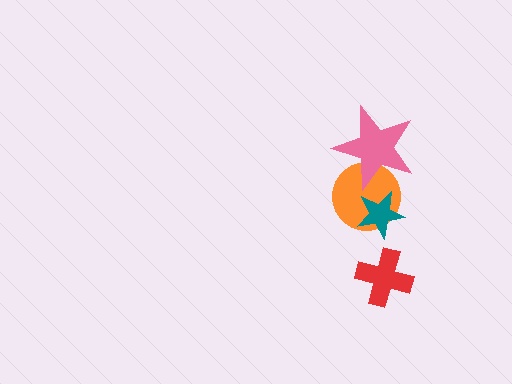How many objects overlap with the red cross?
0 objects overlap with the red cross.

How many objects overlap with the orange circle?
2 objects overlap with the orange circle.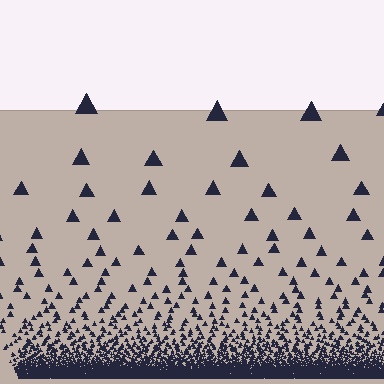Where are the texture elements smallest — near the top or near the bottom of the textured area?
Near the bottom.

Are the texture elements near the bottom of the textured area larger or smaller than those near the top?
Smaller. The gradient is inverted — elements near the bottom are smaller and denser.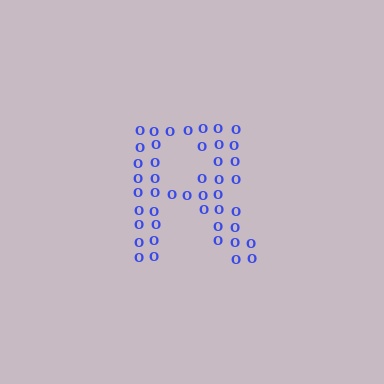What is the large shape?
The large shape is the letter R.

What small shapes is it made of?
It is made of small letter O's.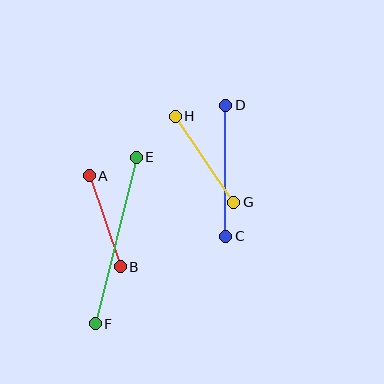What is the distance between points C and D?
The distance is approximately 131 pixels.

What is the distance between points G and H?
The distance is approximately 104 pixels.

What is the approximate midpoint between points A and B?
The midpoint is at approximately (105, 221) pixels.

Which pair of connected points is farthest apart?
Points E and F are farthest apart.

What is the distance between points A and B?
The distance is approximately 96 pixels.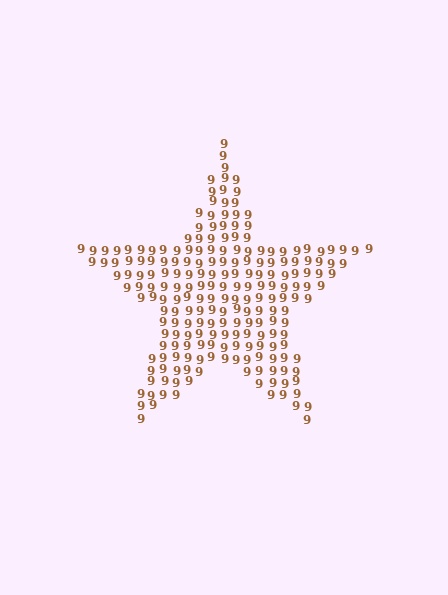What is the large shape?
The large shape is a star.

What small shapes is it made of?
It is made of small digit 9's.